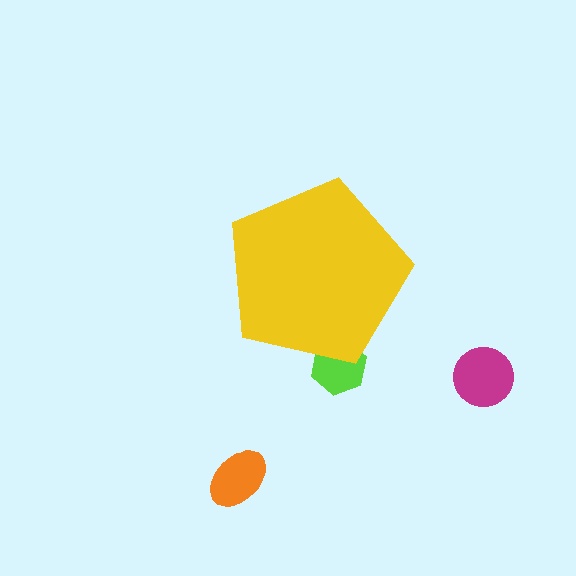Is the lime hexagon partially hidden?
Yes, the lime hexagon is partially hidden behind the yellow pentagon.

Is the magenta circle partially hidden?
No, the magenta circle is fully visible.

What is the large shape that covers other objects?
A yellow pentagon.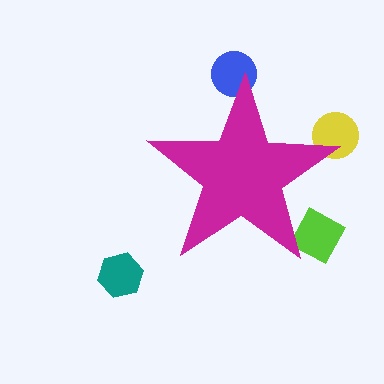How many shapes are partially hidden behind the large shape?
3 shapes are partially hidden.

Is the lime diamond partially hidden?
Yes, the lime diamond is partially hidden behind the magenta star.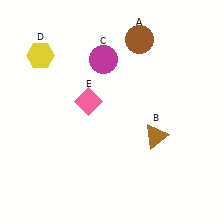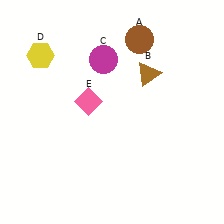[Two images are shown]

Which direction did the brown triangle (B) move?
The brown triangle (B) moved up.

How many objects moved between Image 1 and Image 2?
1 object moved between the two images.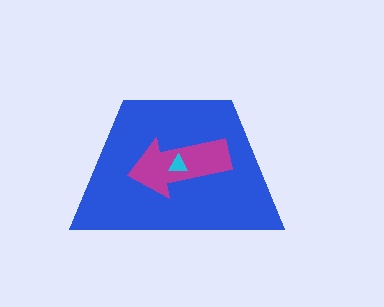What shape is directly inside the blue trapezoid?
The magenta arrow.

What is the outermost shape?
The blue trapezoid.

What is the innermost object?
The cyan triangle.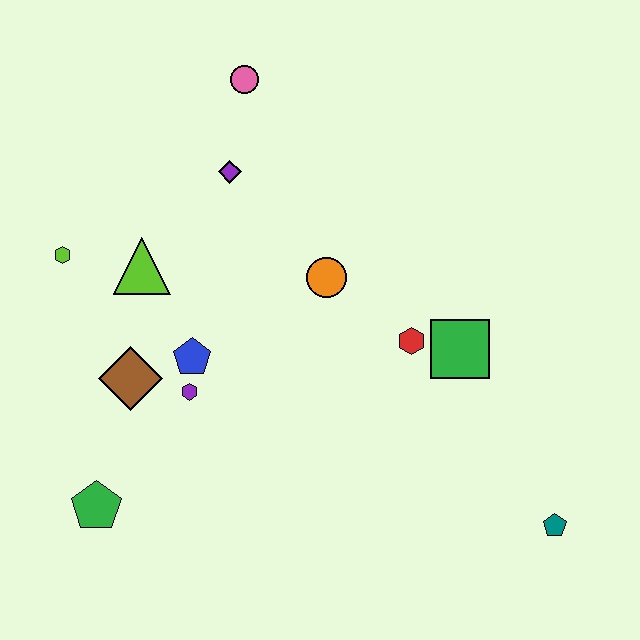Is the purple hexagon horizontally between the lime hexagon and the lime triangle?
No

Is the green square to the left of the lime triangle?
No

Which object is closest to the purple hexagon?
The blue pentagon is closest to the purple hexagon.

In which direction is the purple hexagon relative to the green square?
The purple hexagon is to the left of the green square.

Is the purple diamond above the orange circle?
Yes